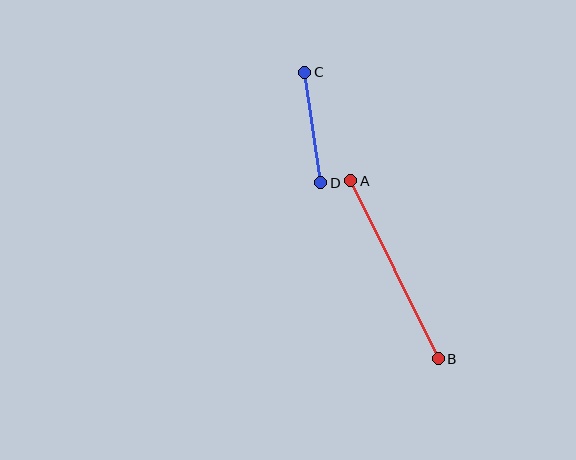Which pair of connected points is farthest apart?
Points A and B are farthest apart.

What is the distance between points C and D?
The distance is approximately 111 pixels.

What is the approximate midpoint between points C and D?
The midpoint is at approximately (313, 128) pixels.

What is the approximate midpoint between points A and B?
The midpoint is at approximately (394, 270) pixels.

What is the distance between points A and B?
The distance is approximately 198 pixels.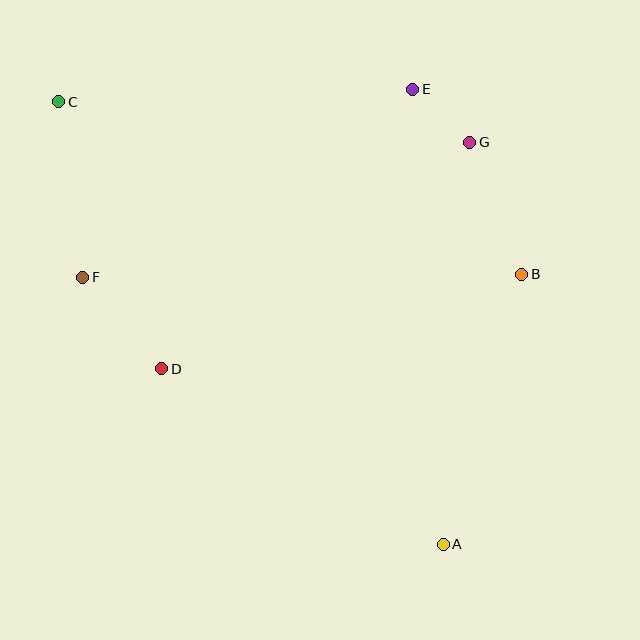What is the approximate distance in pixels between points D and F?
The distance between D and F is approximately 121 pixels.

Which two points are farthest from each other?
Points A and C are farthest from each other.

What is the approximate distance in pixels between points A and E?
The distance between A and E is approximately 456 pixels.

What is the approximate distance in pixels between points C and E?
The distance between C and E is approximately 354 pixels.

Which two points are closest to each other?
Points E and G are closest to each other.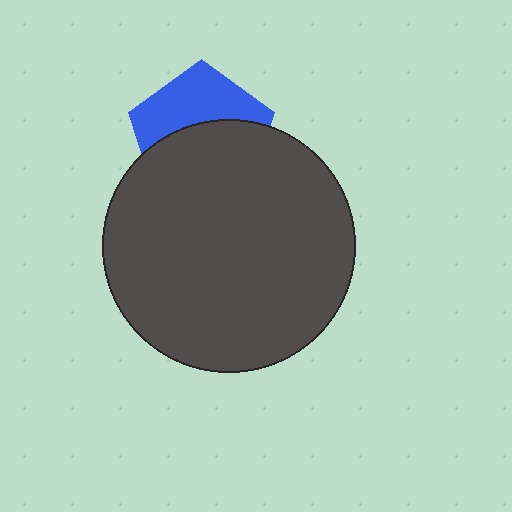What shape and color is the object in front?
The object in front is a dark gray circle.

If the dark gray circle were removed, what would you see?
You would see the complete blue pentagon.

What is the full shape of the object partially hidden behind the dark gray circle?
The partially hidden object is a blue pentagon.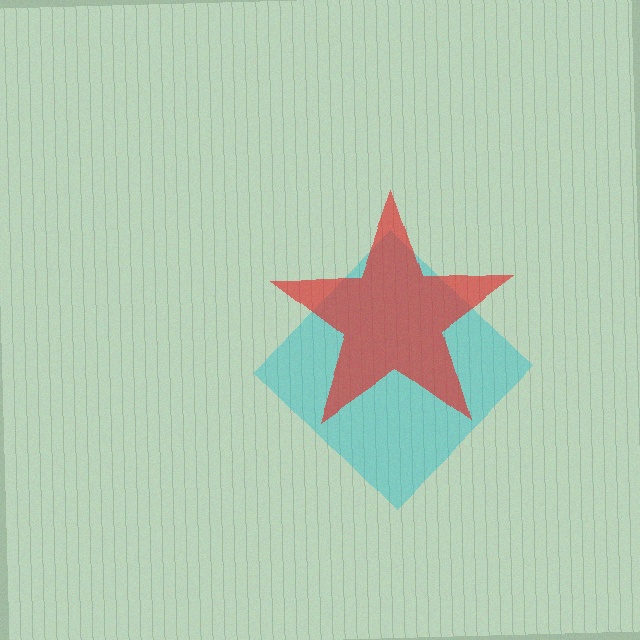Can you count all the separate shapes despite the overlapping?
Yes, there are 2 separate shapes.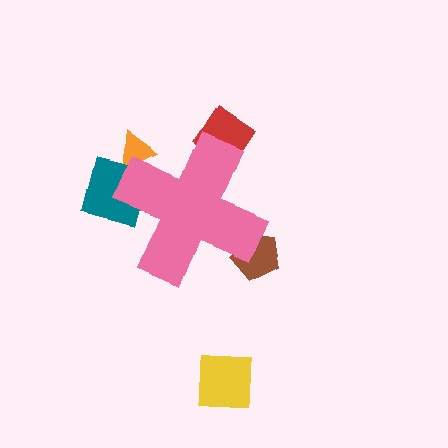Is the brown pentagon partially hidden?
Yes, the brown pentagon is partially hidden behind the pink cross.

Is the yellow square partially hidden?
No, the yellow square is fully visible.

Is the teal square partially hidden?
Yes, the teal square is partially hidden behind the pink cross.